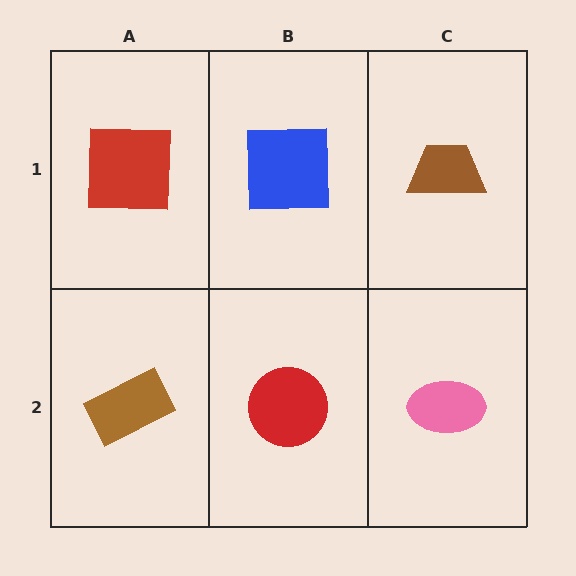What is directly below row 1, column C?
A pink ellipse.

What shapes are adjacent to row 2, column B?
A blue square (row 1, column B), a brown rectangle (row 2, column A), a pink ellipse (row 2, column C).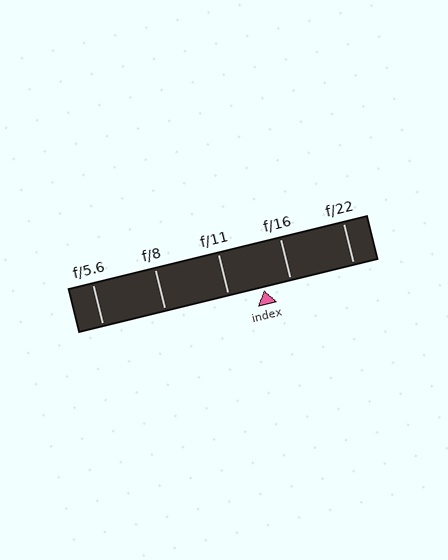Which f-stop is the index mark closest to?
The index mark is closest to f/16.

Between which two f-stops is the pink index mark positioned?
The index mark is between f/11 and f/16.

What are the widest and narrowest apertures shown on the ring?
The widest aperture shown is f/5.6 and the narrowest is f/22.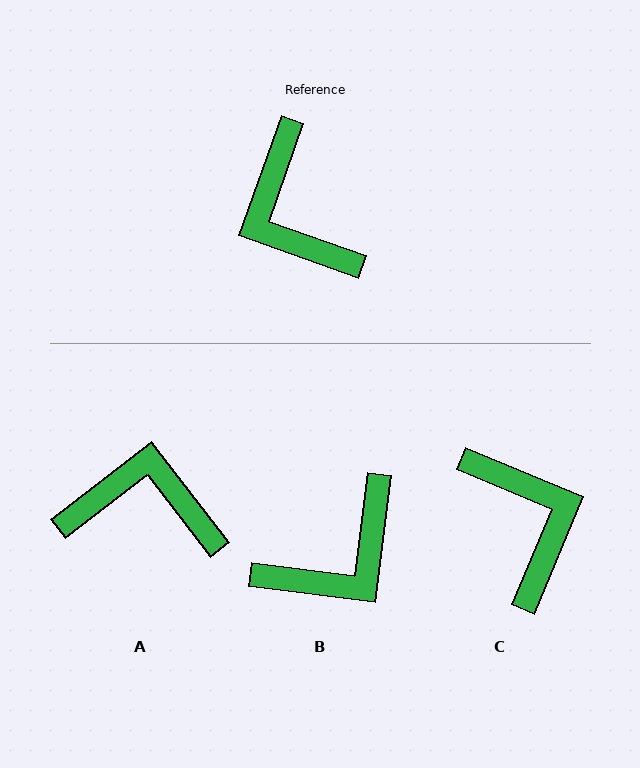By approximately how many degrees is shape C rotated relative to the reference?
Approximately 177 degrees counter-clockwise.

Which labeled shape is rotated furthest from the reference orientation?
C, about 177 degrees away.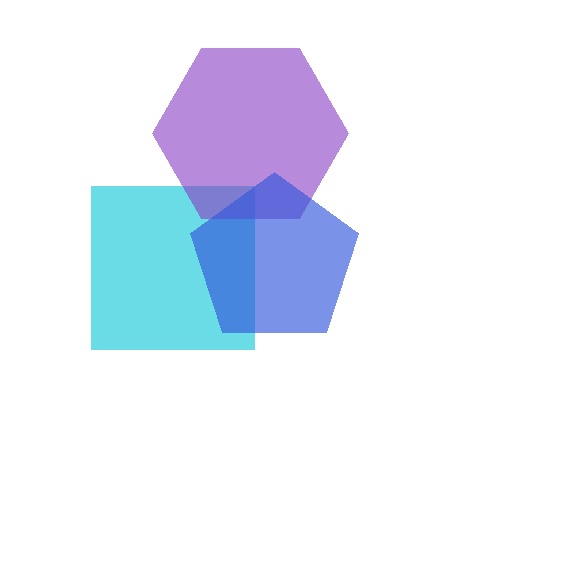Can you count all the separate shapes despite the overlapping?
Yes, there are 3 separate shapes.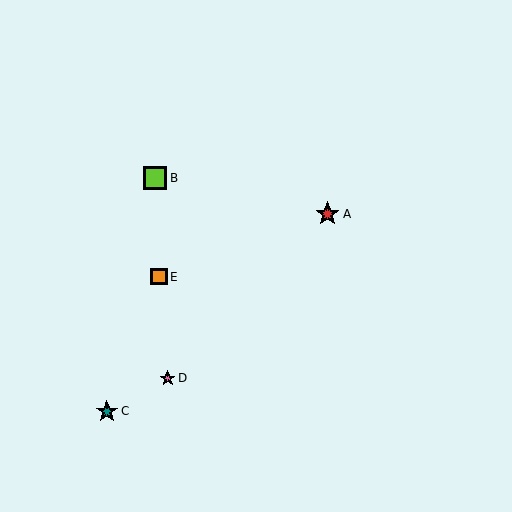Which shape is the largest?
The red star (labeled A) is the largest.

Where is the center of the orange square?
The center of the orange square is at (159, 277).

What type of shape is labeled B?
Shape B is a lime square.